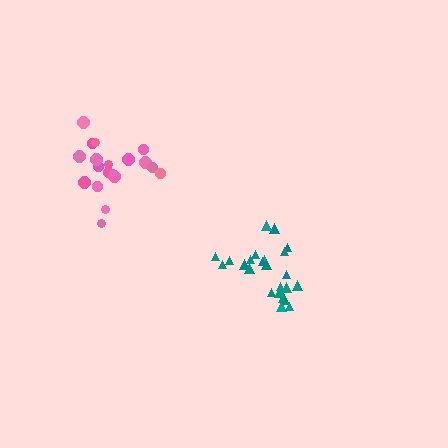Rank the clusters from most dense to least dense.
teal, pink.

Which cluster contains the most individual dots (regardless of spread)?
Teal (24).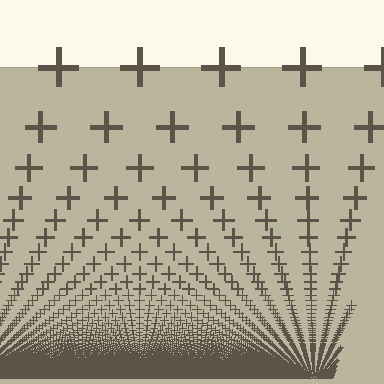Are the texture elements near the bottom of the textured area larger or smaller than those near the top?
Smaller. The gradient is inverted — elements near the bottom are smaller and denser.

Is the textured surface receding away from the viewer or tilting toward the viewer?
The surface appears to tilt toward the viewer. Texture elements get larger and sparser toward the top.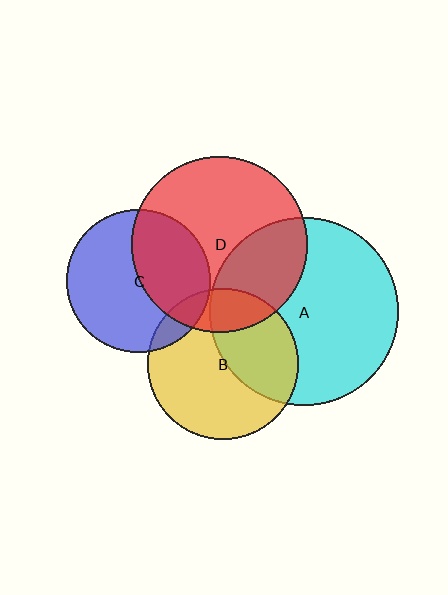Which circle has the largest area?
Circle A (cyan).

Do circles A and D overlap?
Yes.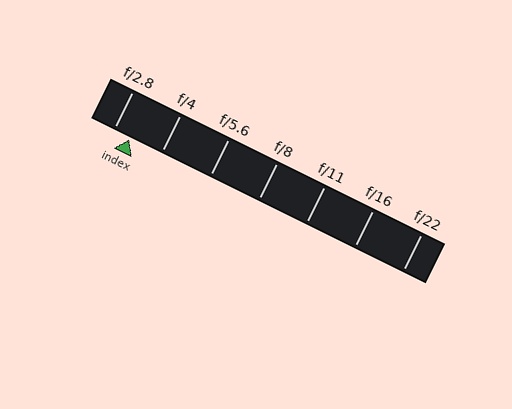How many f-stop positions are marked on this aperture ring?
There are 7 f-stop positions marked.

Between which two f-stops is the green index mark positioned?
The index mark is between f/2.8 and f/4.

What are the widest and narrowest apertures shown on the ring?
The widest aperture shown is f/2.8 and the narrowest is f/22.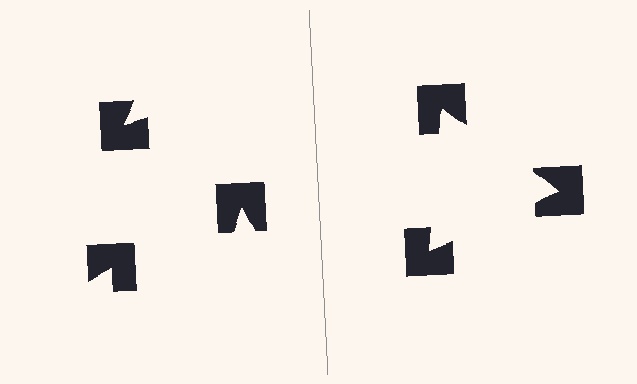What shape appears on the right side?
An illusory triangle.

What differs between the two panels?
The notched squares are positioned identically on both sides; only the wedge orientations differ. On the right they align to a triangle; on the left they are misaligned.